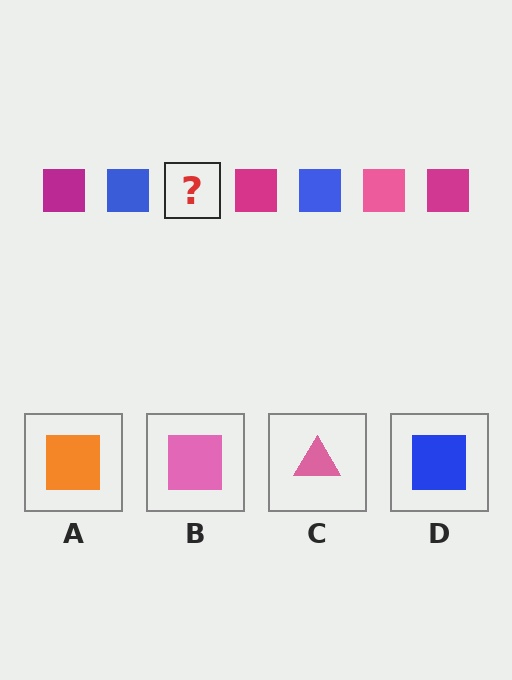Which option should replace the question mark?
Option B.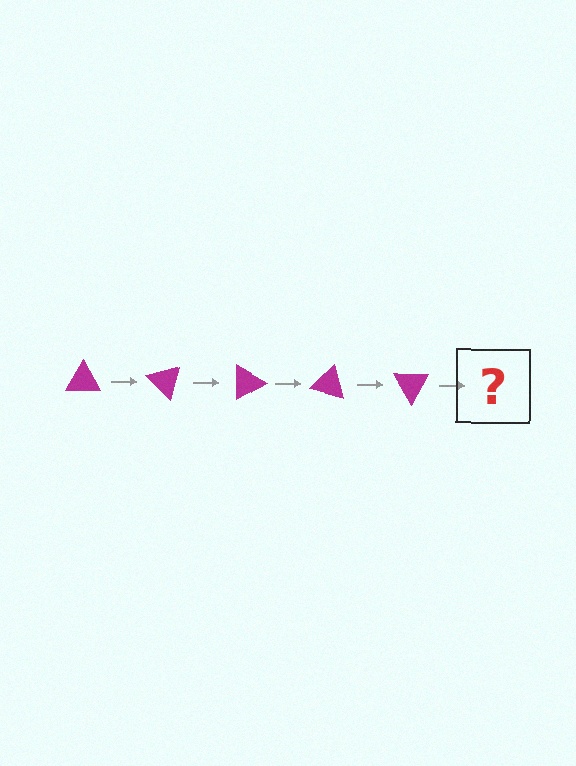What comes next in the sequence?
The next element should be a magenta triangle rotated 225 degrees.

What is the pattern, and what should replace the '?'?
The pattern is that the triangle rotates 45 degrees each step. The '?' should be a magenta triangle rotated 225 degrees.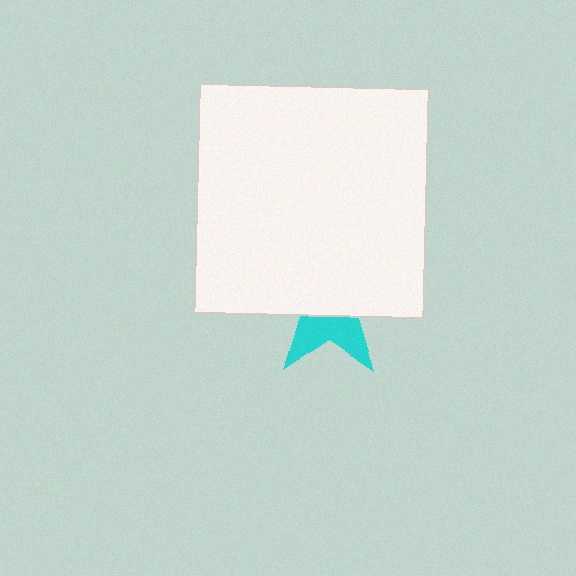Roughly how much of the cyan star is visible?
A small part of it is visible (roughly 38%).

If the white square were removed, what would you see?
You would see the complete cyan star.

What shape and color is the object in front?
The object in front is a white square.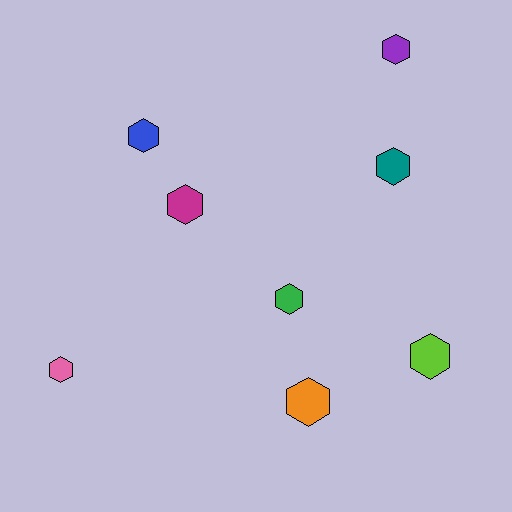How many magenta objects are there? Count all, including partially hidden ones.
There is 1 magenta object.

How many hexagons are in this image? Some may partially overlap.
There are 8 hexagons.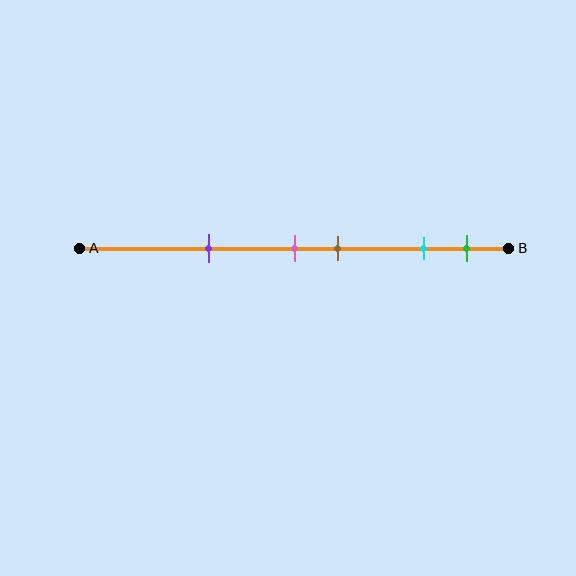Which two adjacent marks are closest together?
The pink and brown marks are the closest adjacent pair.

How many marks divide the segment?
There are 5 marks dividing the segment.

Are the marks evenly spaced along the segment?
No, the marks are not evenly spaced.